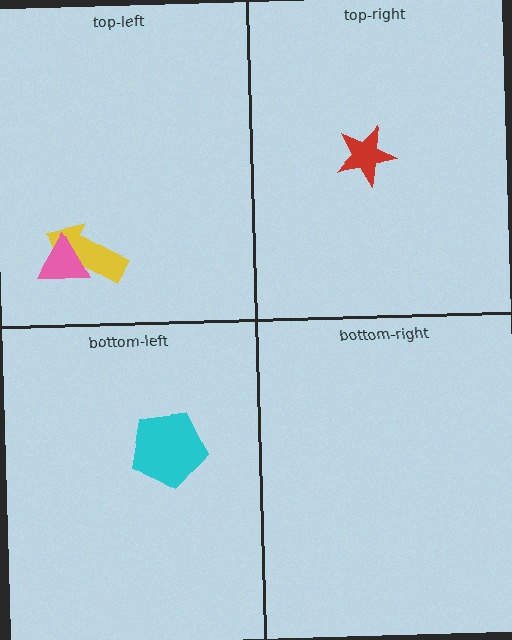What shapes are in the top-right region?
The red star.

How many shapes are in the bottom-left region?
1.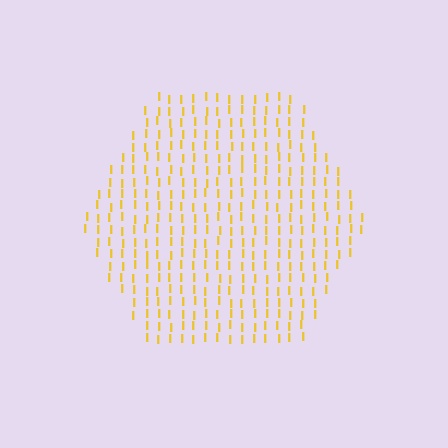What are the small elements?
The small elements are letter I's.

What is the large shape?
The large shape is a hexagon.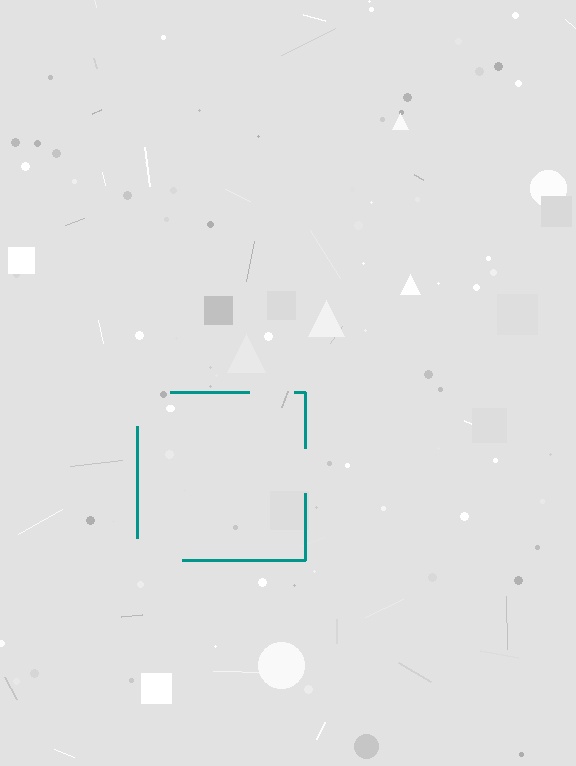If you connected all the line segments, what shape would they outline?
They would outline a square.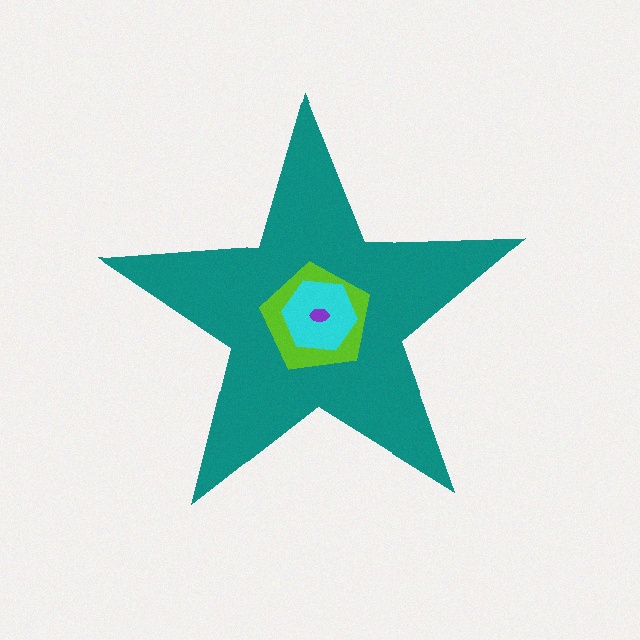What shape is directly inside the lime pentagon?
The cyan hexagon.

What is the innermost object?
The purple ellipse.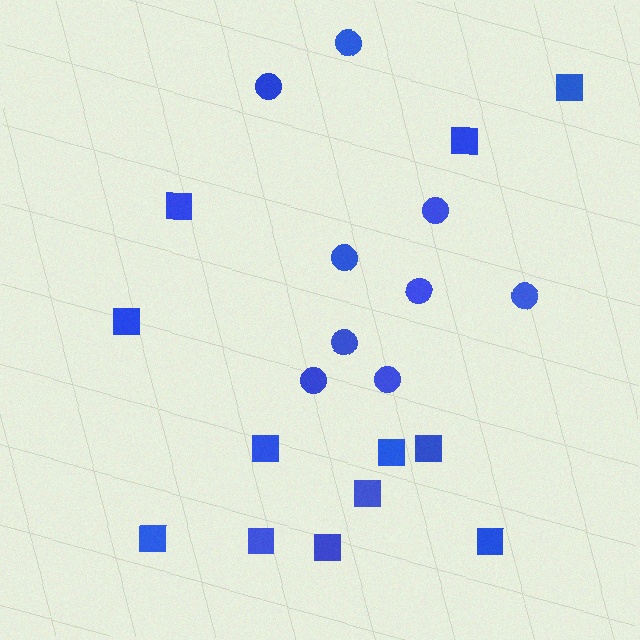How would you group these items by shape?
There are 2 groups: one group of circles (9) and one group of squares (12).